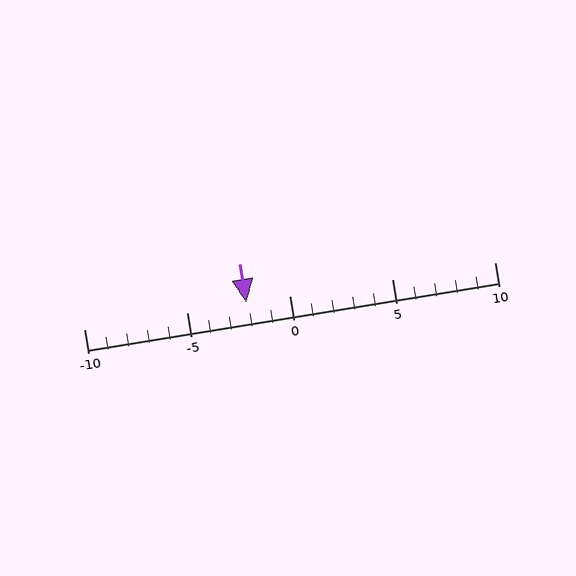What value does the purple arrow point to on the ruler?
The purple arrow points to approximately -2.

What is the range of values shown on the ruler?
The ruler shows values from -10 to 10.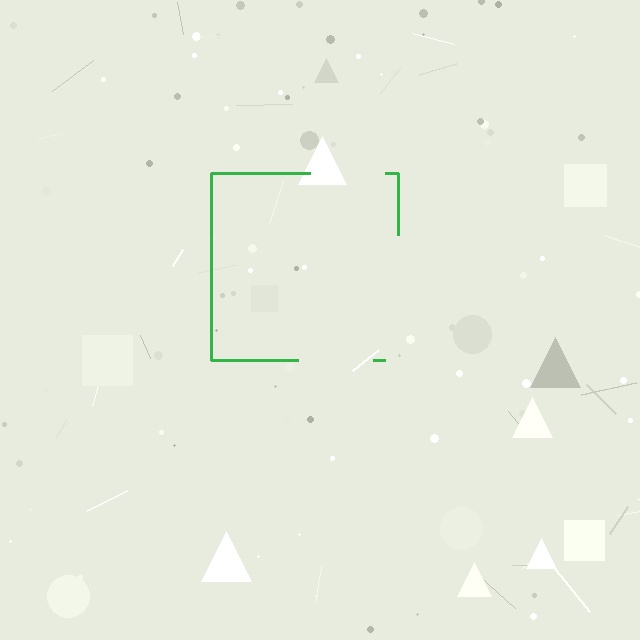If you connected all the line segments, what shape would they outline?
They would outline a square.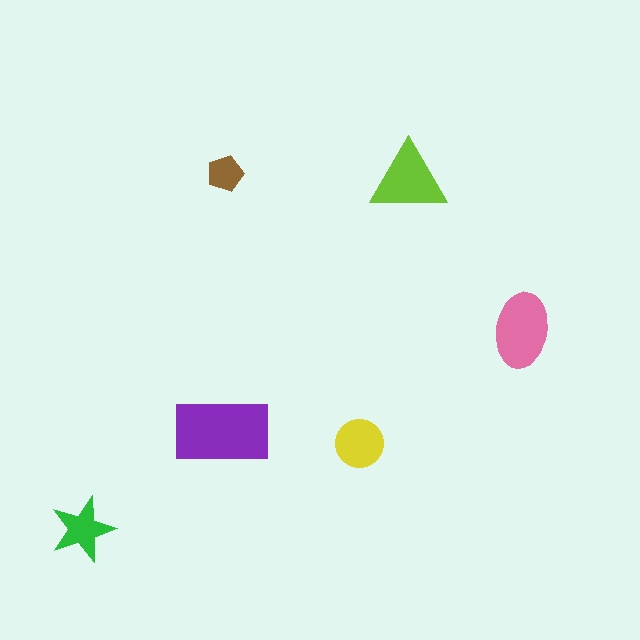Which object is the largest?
The purple rectangle.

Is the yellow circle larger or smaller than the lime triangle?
Smaller.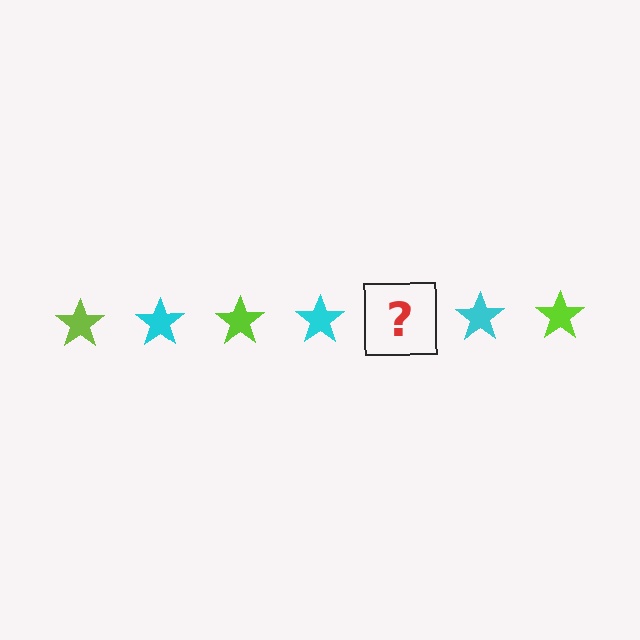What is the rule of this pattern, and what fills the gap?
The rule is that the pattern cycles through lime, cyan stars. The gap should be filled with a lime star.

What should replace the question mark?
The question mark should be replaced with a lime star.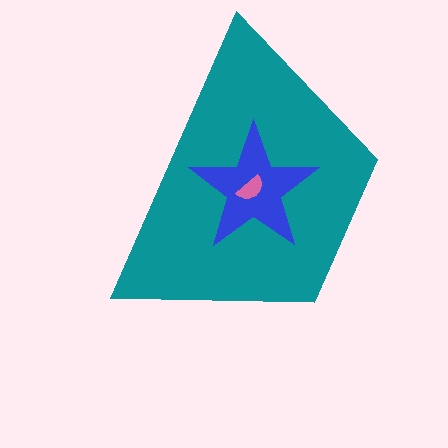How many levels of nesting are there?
3.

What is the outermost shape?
The teal trapezoid.